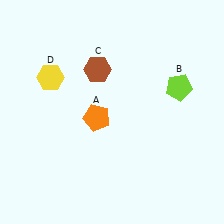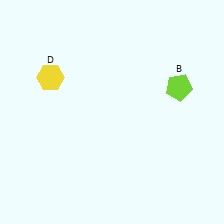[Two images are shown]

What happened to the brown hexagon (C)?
The brown hexagon (C) was removed in Image 2. It was in the top-left area of Image 1.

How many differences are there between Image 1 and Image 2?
There are 2 differences between the two images.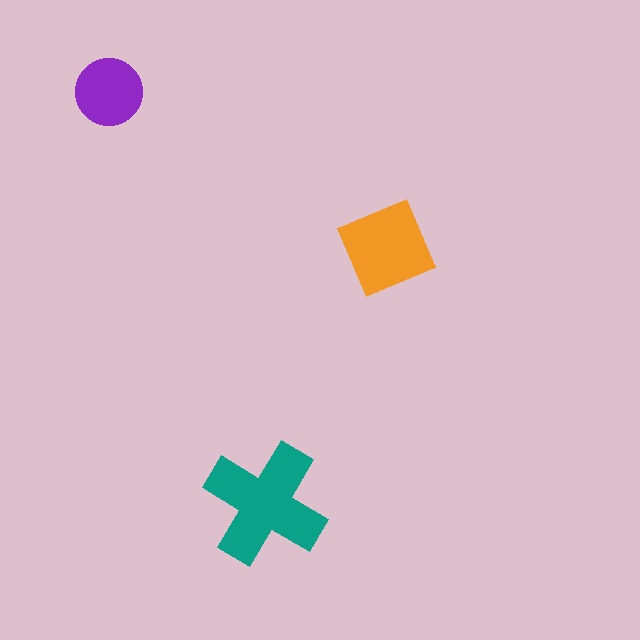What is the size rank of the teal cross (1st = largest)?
1st.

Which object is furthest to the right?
The orange square is rightmost.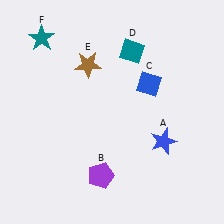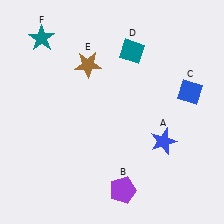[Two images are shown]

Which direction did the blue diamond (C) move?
The blue diamond (C) moved right.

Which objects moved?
The objects that moved are: the purple pentagon (B), the blue diamond (C).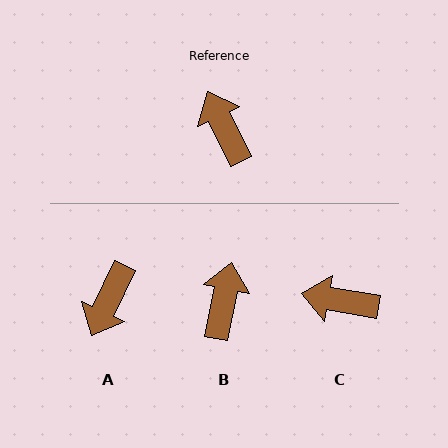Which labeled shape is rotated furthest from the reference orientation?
A, about 129 degrees away.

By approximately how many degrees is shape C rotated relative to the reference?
Approximately 54 degrees counter-clockwise.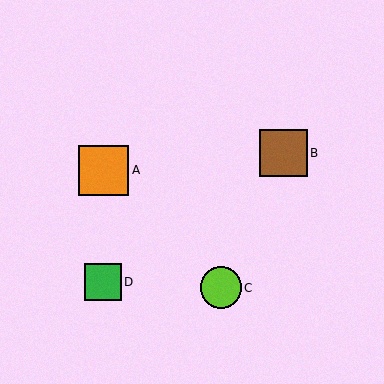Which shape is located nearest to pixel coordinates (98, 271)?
The green square (labeled D) at (103, 282) is nearest to that location.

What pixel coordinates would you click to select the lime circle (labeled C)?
Click at (221, 288) to select the lime circle C.